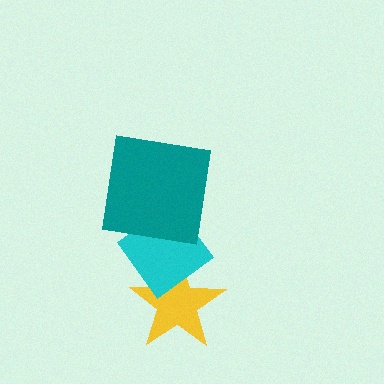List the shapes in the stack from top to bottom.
From top to bottom: the teal square, the cyan diamond, the yellow star.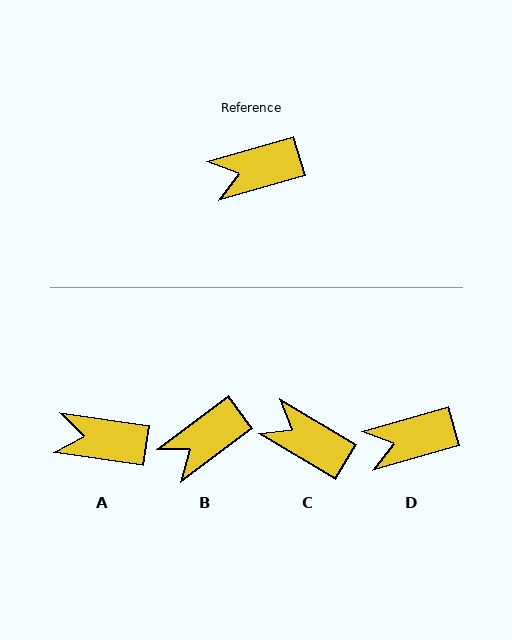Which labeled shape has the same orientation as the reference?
D.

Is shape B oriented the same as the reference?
No, it is off by about 21 degrees.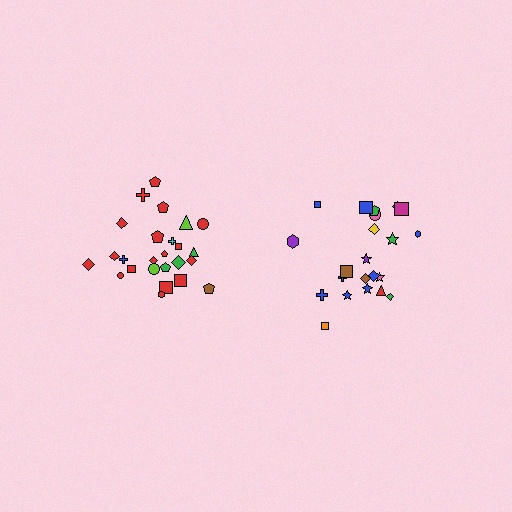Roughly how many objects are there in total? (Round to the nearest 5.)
Roughly 45 objects in total.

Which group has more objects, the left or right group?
The left group.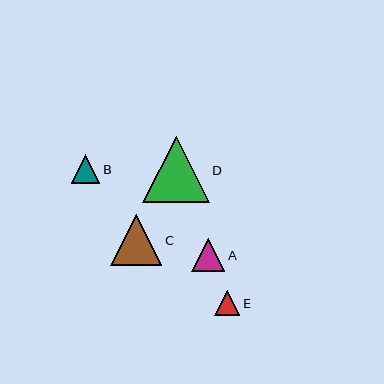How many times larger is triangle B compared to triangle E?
Triangle B is approximately 1.1 times the size of triangle E.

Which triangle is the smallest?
Triangle E is the smallest with a size of approximately 26 pixels.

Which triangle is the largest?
Triangle D is the largest with a size of approximately 67 pixels.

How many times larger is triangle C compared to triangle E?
Triangle C is approximately 2.0 times the size of triangle E.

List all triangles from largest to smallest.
From largest to smallest: D, C, A, B, E.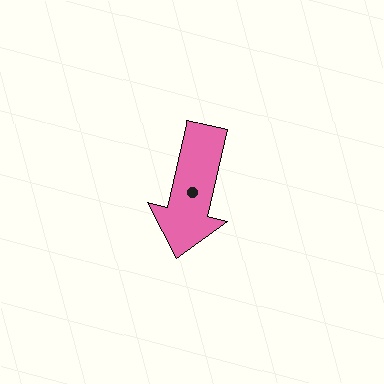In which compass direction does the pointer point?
South.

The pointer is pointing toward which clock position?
Roughly 6 o'clock.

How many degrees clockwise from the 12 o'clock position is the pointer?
Approximately 193 degrees.